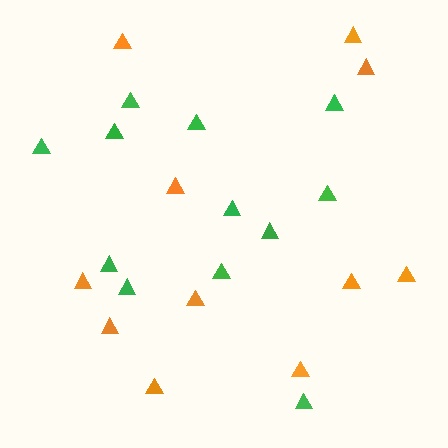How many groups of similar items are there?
There are 2 groups: one group of green triangles (12) and one group of orange triangles (11).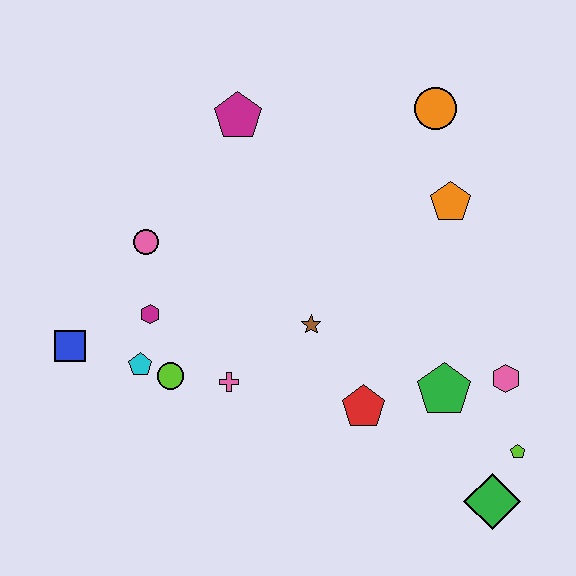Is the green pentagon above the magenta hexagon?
No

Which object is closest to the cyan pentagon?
The lime circle is closest to the cyan pentagon.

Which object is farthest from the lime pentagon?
The blue square is farthest from the lime pentagon.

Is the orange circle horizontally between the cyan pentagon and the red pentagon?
No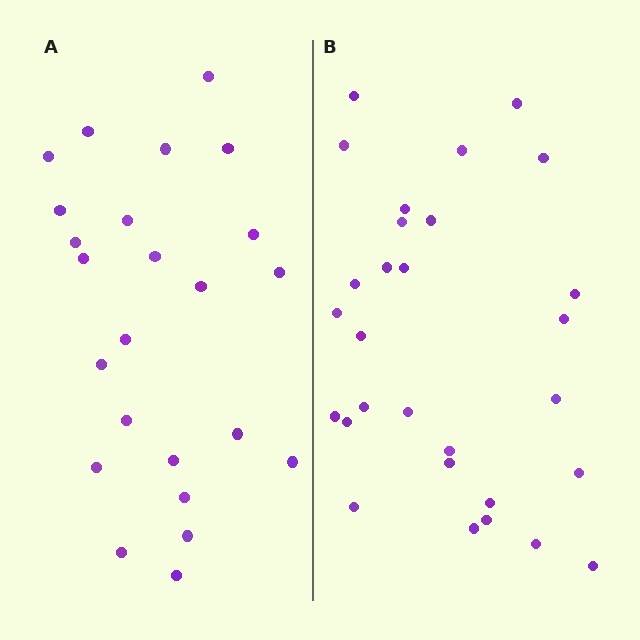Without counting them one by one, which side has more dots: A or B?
Region B (the right region) has more dots.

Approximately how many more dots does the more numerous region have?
Region B has about 5 more dots than region A.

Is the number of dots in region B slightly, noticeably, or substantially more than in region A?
Region B has only slightly more — the two regions are fairly close. The ratio is roughly 1.2 to 1.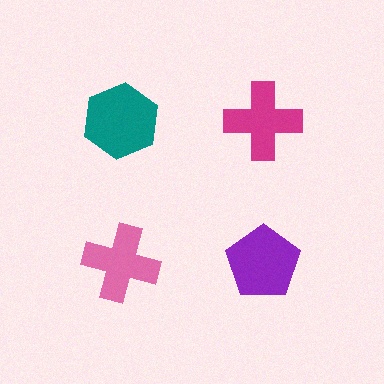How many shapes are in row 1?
2 shapes.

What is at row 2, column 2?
A purple pentagon.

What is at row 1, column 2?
A magenta cross.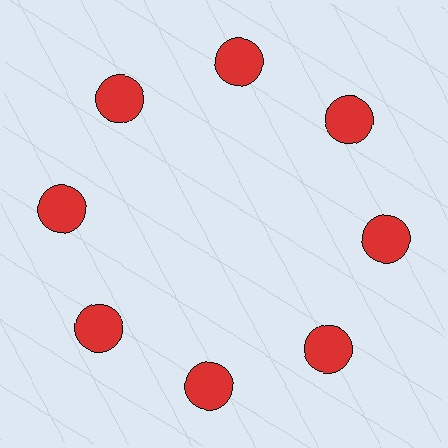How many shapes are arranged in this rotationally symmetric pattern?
There are 8 shapes, arranged in 8 groups of 1.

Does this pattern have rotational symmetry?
Yes, this pattern has 8-fold rotational symmetry. It looks the same after rotating 45 degrees around the center.